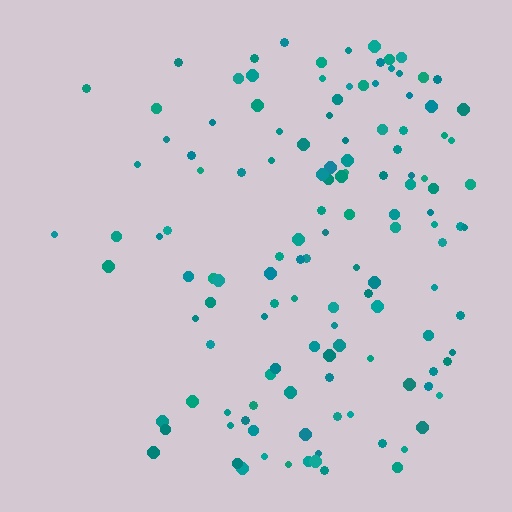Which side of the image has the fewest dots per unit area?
The left.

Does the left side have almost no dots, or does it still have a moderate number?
Still a moderate number, just noticeably fewer than the right.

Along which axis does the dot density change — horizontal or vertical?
Horizontal.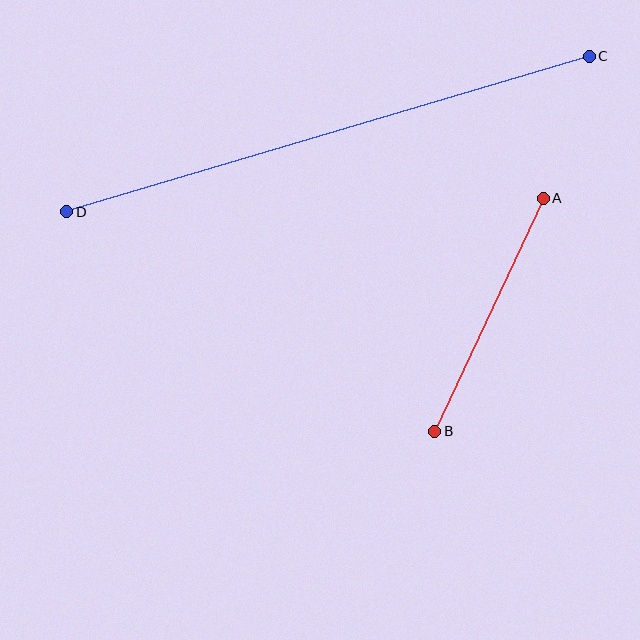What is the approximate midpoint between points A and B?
The midpoint is at approximately (489, 315) pixels.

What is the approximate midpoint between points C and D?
The midpoint is at approximately (328, 134) pixels.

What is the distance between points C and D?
The distance is approximately 545 pixels.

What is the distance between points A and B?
The distance is approximately 257 pixels.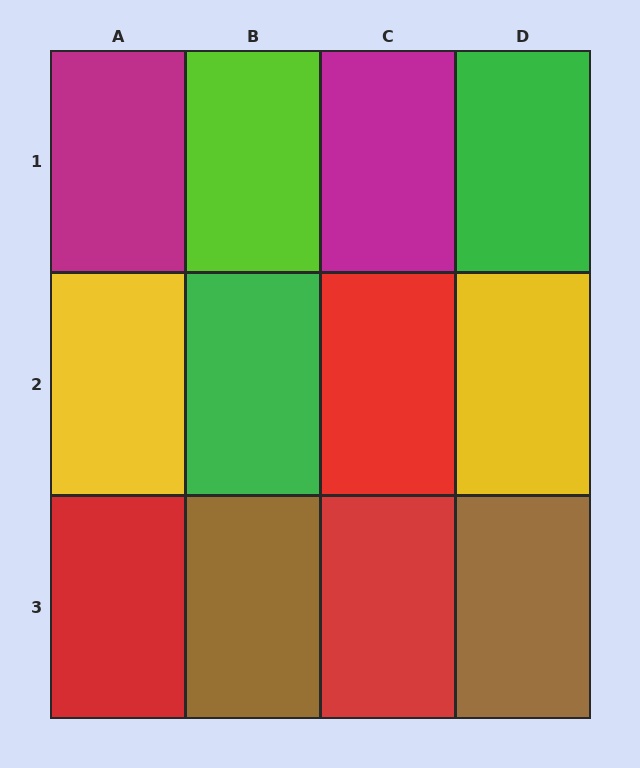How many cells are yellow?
2 cells are yellow.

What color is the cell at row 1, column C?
Magenta.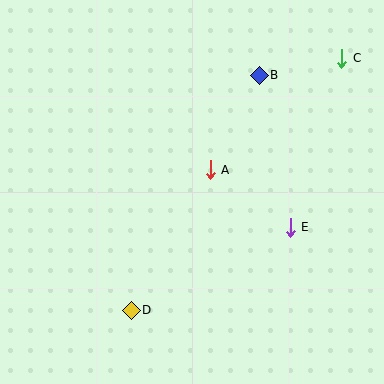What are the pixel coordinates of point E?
Point E is at (290, 227).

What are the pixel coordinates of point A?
Point A is at (210, 170).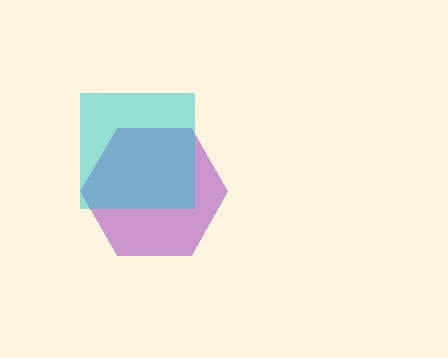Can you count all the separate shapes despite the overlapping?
Yes, there are 2 separate shapes.